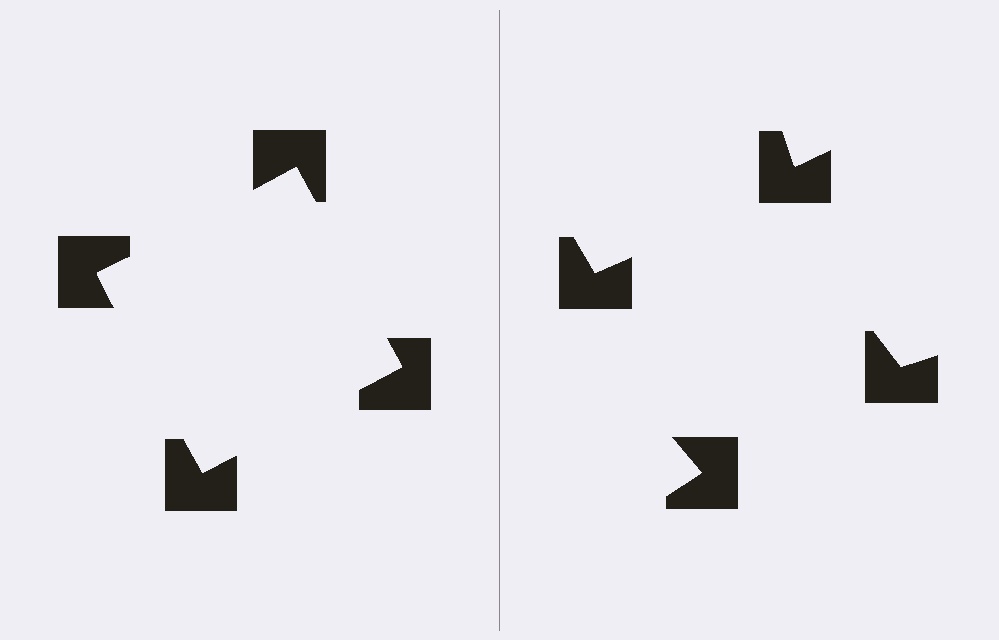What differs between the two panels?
The notched squares are positioned identically on both sides; only the wedge orientations differ. On the left they align to a square; on the right they are misaligned.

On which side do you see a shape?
An illusory square appears on the left side. On the right side the wedge cuts are rotated, so no coherent shape forms.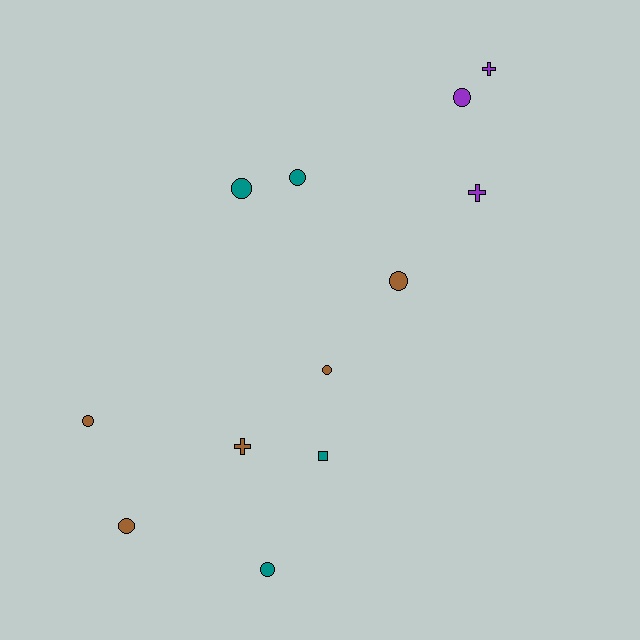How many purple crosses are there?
There are 2 purple crosses.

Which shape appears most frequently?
Circle, with 8 objects.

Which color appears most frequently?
Brown, with 5 objects.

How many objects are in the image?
There are 12 objects.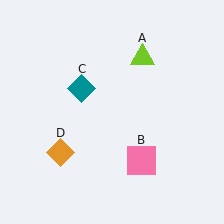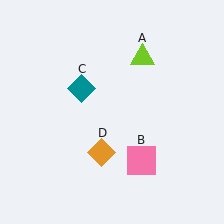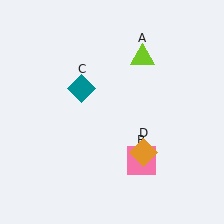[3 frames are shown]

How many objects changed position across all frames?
1 object changed position: orange diamond (object D).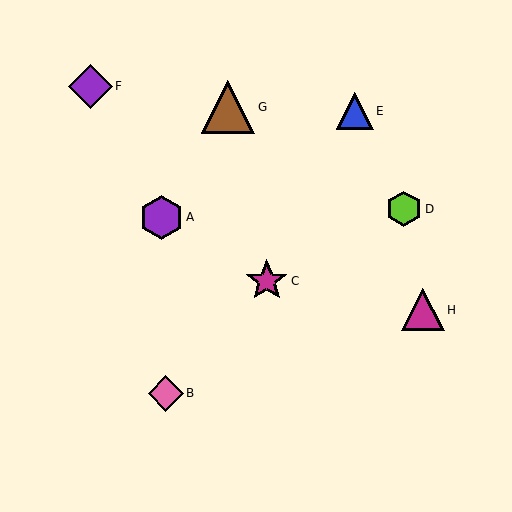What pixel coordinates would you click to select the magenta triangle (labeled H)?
Click at (423, 310) to select the magenta triangle H.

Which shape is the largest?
The brown triangle (labeled G) is the largest.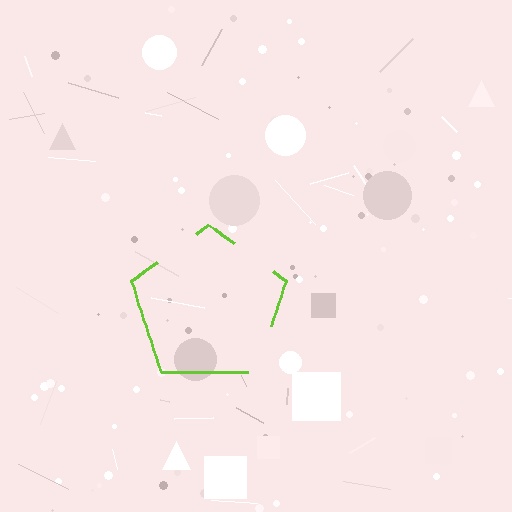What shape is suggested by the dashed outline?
The dashed outline suggests a pentagon.